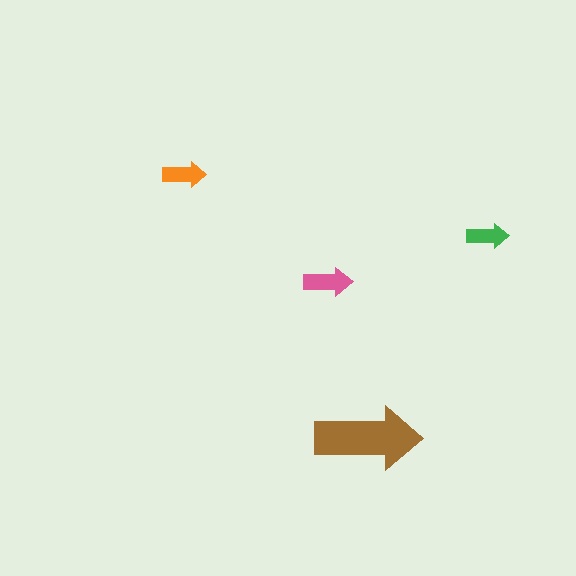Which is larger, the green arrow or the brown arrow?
The brown one.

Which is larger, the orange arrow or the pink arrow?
The pink one.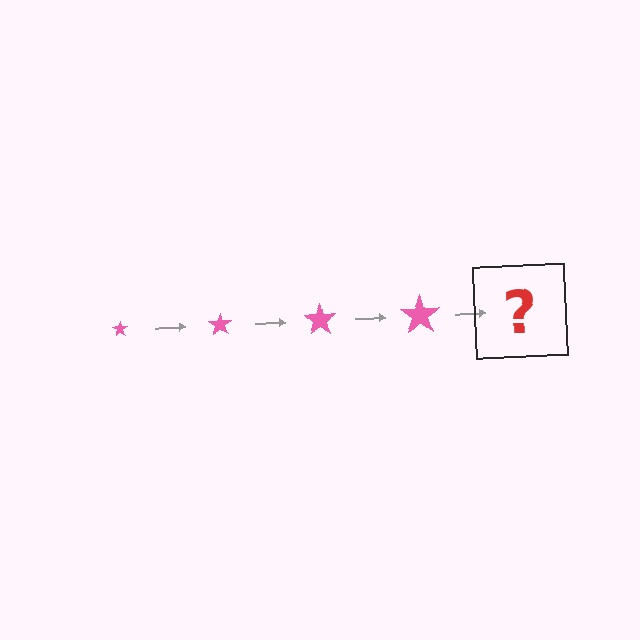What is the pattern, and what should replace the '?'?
The pattern is that the star gets progressively larger each step. The '?' should be a pink star, larger than the previous one.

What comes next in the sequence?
The next element should be a pink star, larger than the previous one.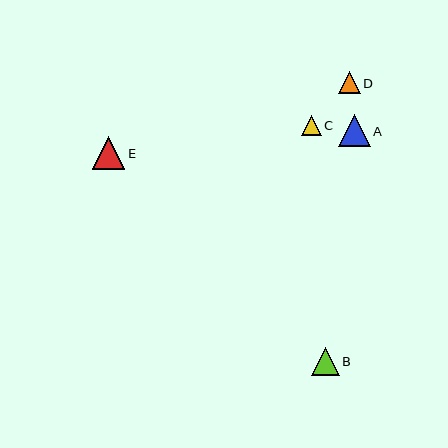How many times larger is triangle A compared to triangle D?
Triangle A is approximately 1.4 times the size of triangle D.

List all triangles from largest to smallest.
From largest to smallest: E, A, B, D, C.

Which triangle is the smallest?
Triangle C is the smallest with a size of approximately 20 pixels.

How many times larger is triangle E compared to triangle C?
Triangle E is approximately 1.6 times the size of triangle C.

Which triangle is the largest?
Triangle E is the largest with a size of approximately 32 pixels.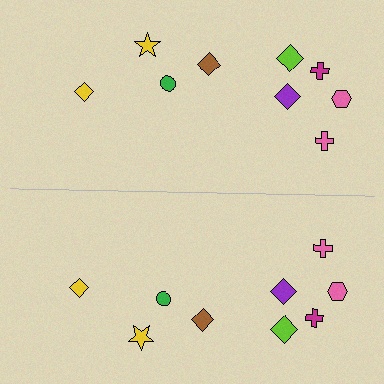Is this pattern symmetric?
Yes, this pattern has bilateral (reflection) symmetry.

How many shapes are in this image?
There are 18 shapes in this image.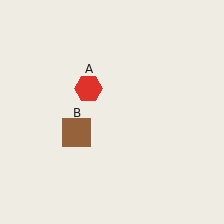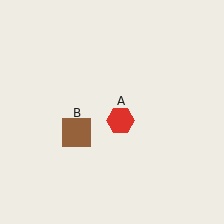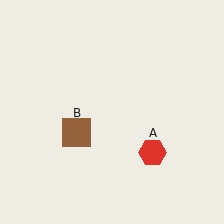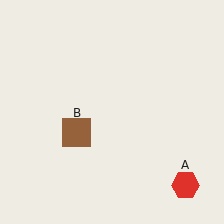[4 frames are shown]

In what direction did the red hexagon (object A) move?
The red hexagon (object A) moved down and to the right.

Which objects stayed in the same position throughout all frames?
Brown square (object B) remained stationary.